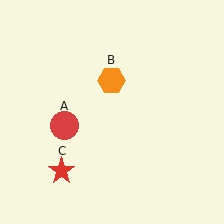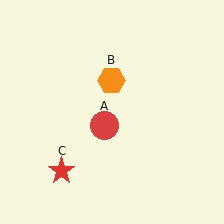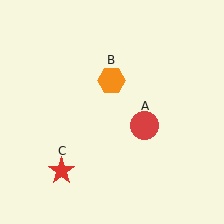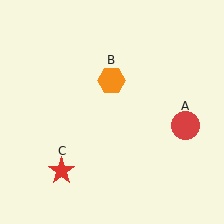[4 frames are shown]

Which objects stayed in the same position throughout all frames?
Orange hexagon (object B) and red star (object C) remained stationary.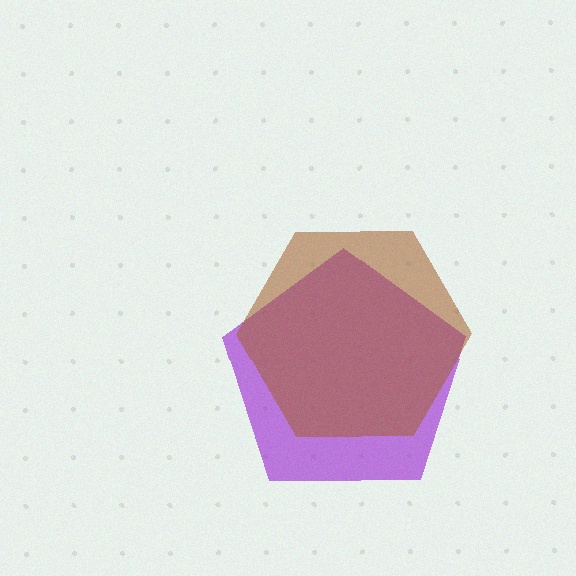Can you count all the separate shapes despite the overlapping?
Yes, there are 2 separate shapes.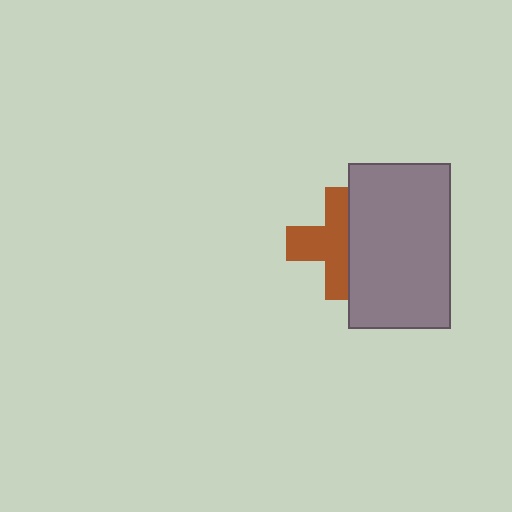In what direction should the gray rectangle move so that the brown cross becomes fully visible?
The gray rectangle should move right. That is the shortest direction to clear the overlap and leave the brown cross fully visible.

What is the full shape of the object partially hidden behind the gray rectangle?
The partially hidden object is a brown cross.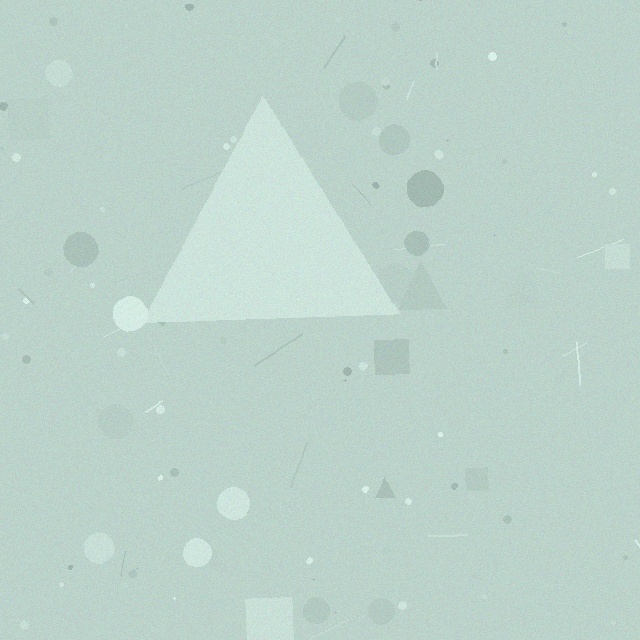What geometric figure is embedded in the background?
A triangle is embedded in the background.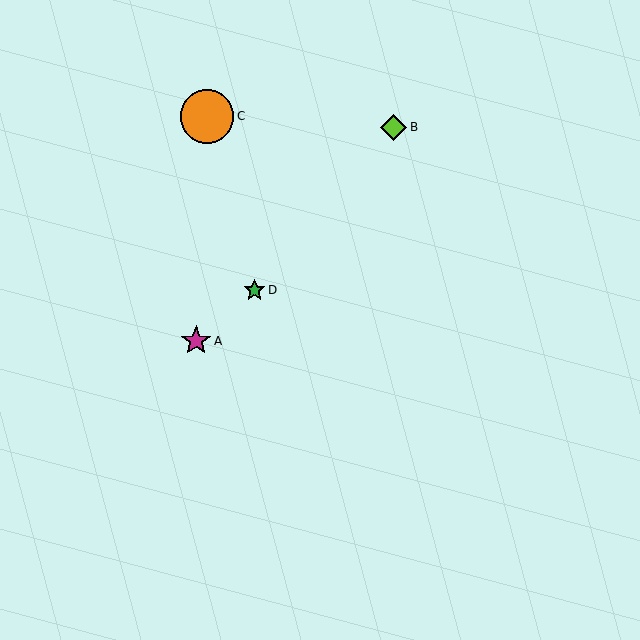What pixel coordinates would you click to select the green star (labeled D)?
Click at (254, 290) to select the green star D.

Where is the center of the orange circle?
The center of the orange circle is at (207, 117).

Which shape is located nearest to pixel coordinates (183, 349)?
The magenta star (labeled A) at (196, 341) is nearest to that location.